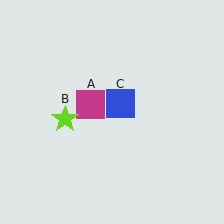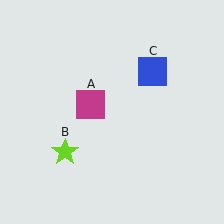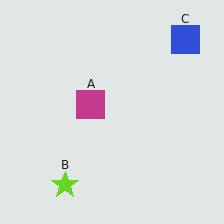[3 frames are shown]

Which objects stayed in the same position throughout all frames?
Magenta square (object A) remained stationary.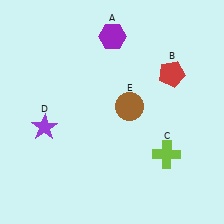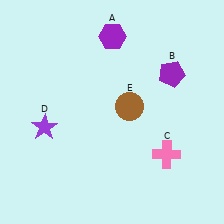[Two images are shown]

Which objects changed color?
B changed from red to purple. C changed from lime to pink.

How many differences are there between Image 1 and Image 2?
There are 2 differences between the two images.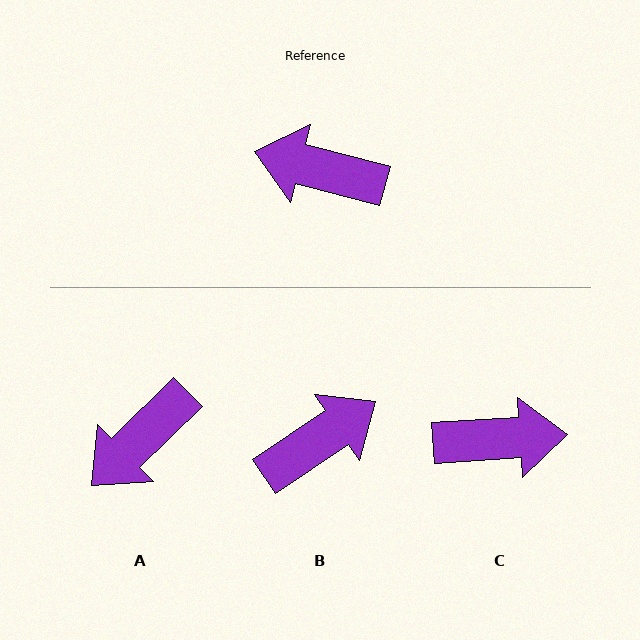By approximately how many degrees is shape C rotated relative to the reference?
Approximately 162 degrees clockwise.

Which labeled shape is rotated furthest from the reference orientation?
C, about 162 degrees away.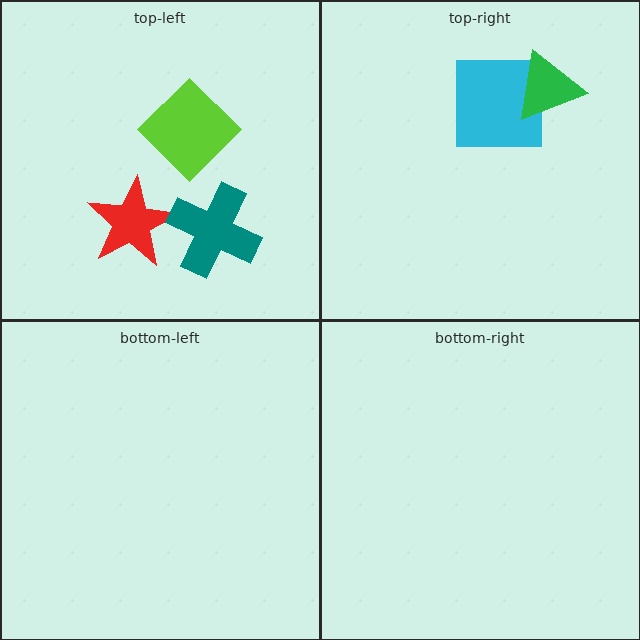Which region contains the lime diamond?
The top-left region.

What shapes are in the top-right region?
The cyan square, the green triangle.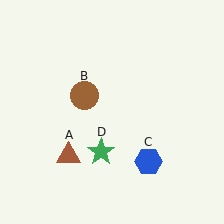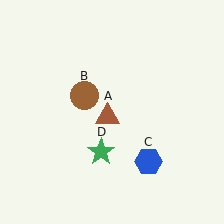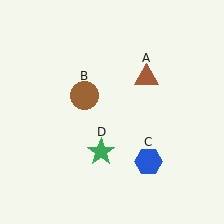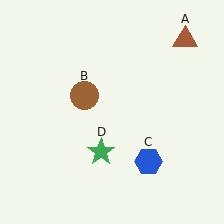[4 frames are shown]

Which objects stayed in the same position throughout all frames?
Brown circle (object B) and blue hexagon (object C) and green star (object D) remained stationary.